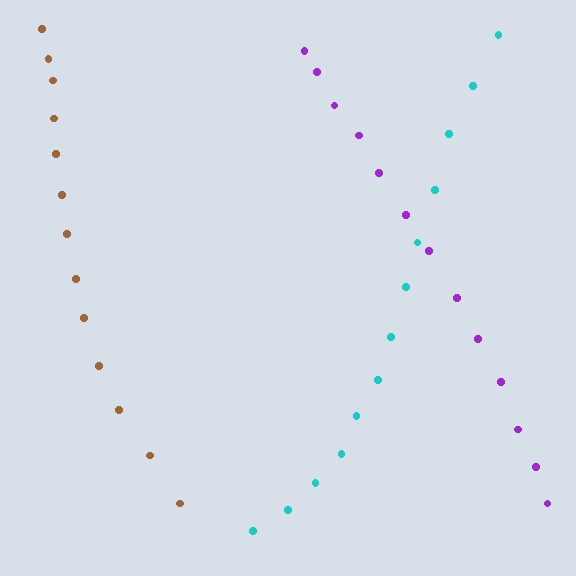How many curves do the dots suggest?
There are 3 distinct paths.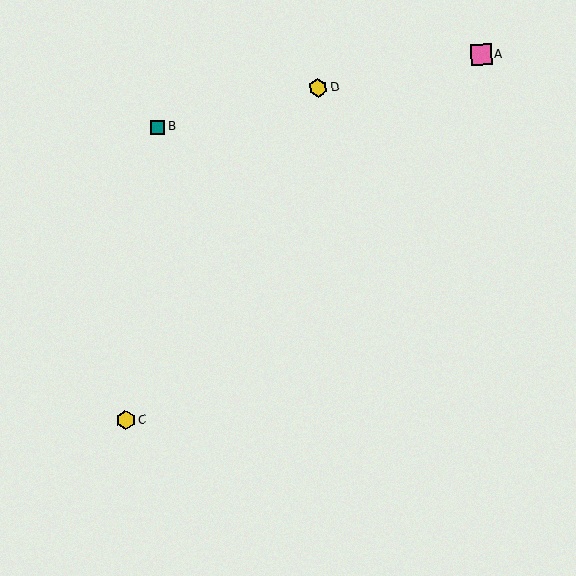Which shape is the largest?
The pink square (labeled A) is the largest.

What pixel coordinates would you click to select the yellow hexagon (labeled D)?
Click at (318, 88) to select the yellow hexagon D.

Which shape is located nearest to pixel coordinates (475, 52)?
The pink square (labeled A) at (482, 55) is nearest to that location.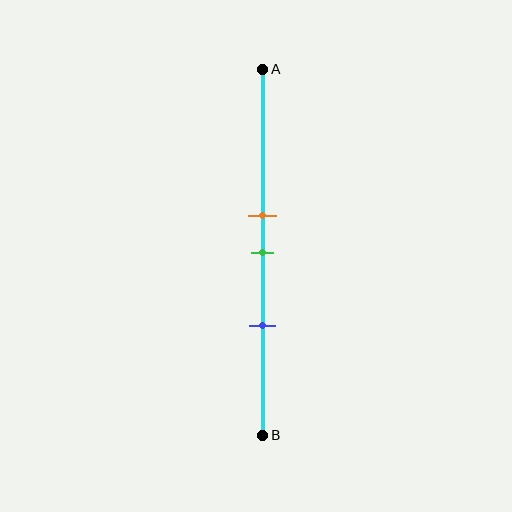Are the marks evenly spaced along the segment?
Yes, the marks are approximately evenly spaced.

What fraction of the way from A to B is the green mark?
The green mark is approximately 50% (0.5) of the way from A to B.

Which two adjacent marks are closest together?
The orange and green marks are the closest adjacent pair.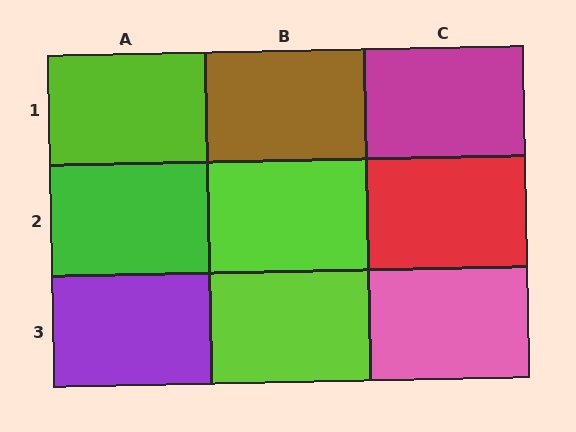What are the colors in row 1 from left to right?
Lime, brown, magenta.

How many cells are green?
1 cell is green.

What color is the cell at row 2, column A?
Green.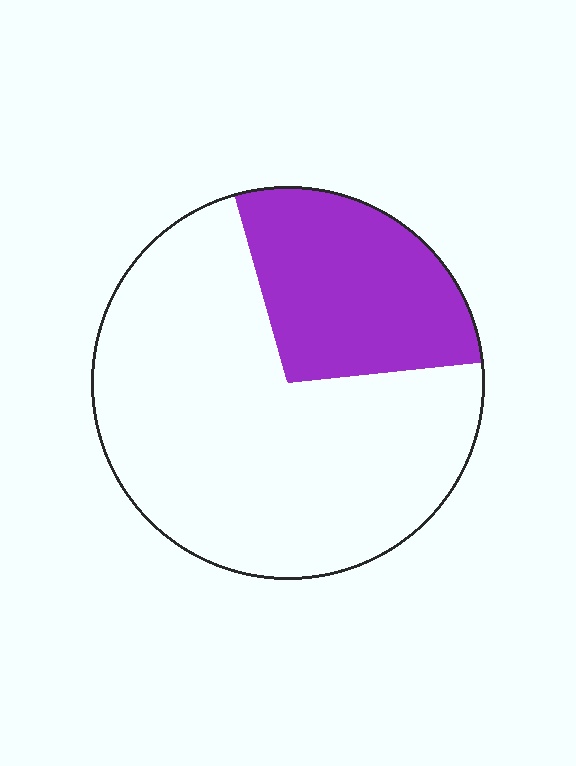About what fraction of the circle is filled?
About one quarter (1/4).